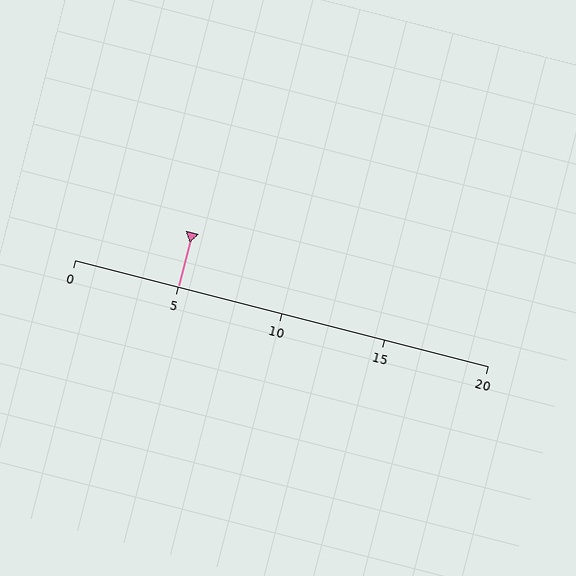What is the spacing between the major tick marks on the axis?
The major ticks are spaced 5 apart.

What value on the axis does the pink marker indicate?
The marker indicates approximately 5.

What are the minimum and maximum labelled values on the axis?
The axis runs from 0 to 20.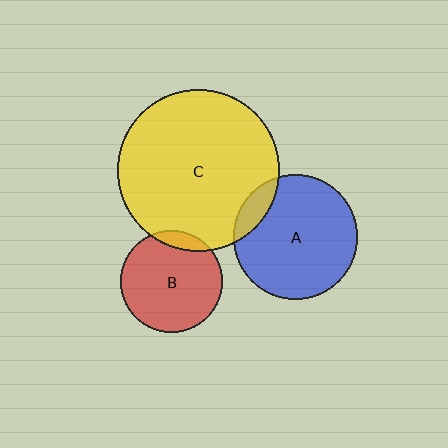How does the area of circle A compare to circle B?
Approximately 1.5 times.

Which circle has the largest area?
Circle C (yellow).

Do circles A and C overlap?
Yes.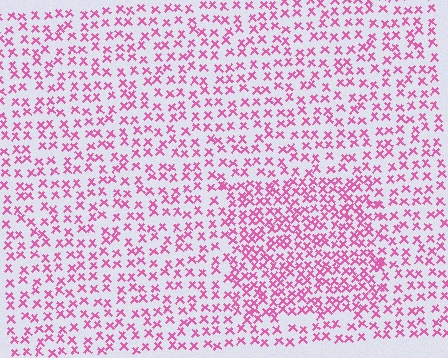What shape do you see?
I see a rectangle.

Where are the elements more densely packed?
The elements are more densely packed inside the rectangle boundary.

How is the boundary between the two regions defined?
The boundary is defined by a change in element density (approximately 1.8x ratio). All elements are the same color, size, and shape.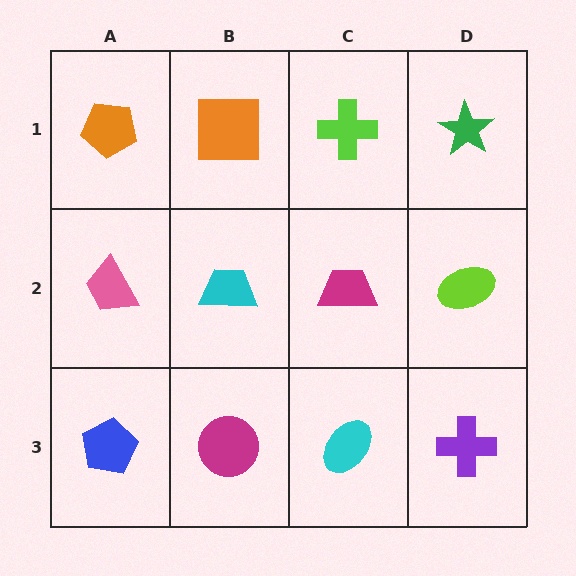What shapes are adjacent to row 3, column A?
A pink trapezoid (row 2, column A), a magenta circle (row 3, column B).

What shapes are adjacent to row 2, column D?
A green star (row 1, column D), a purple cross (row 3, column D), a magenta trapezoid (row 2, column C).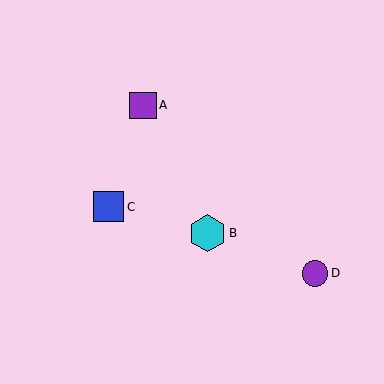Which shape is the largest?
The cyan hexagon (labeled B) is the largest.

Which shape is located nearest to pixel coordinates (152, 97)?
The purple square (labeled A) at (143, 105) is nearest to that location.